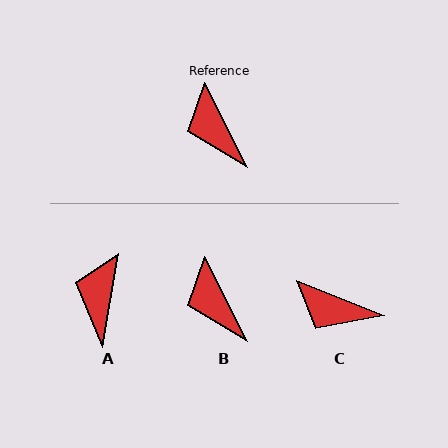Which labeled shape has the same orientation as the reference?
B.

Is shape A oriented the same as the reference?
No, it is off by about 36 degrees.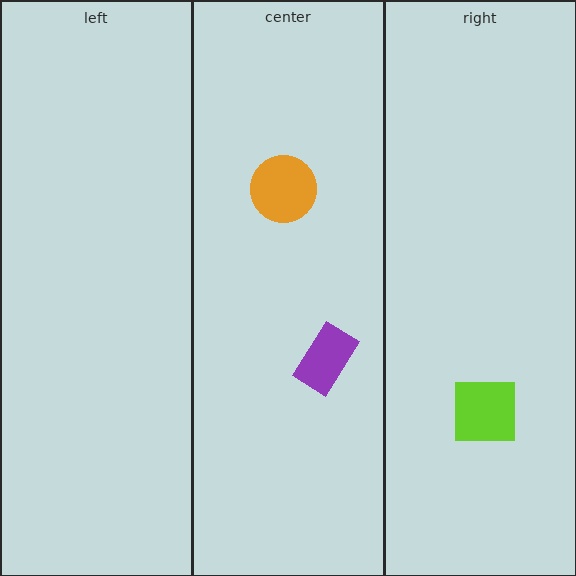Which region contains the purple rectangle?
The center region.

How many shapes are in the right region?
1.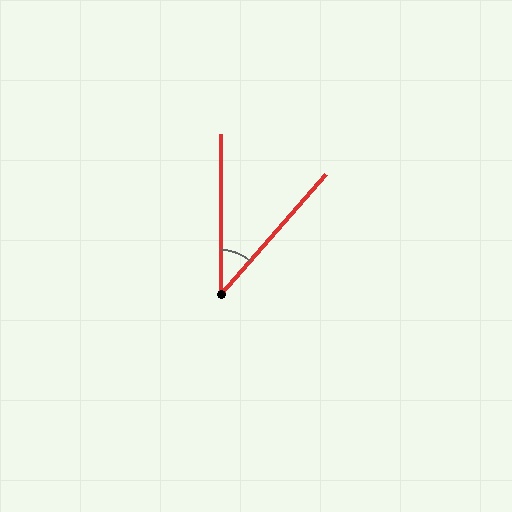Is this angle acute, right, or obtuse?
It is acute.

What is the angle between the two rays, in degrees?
Approximately 41 degrees.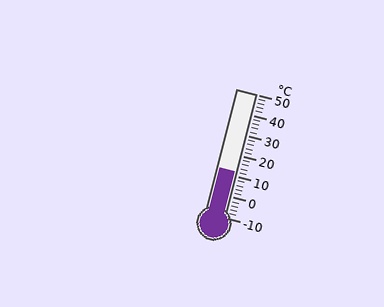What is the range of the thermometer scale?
The thermometer scale ranges from -10°C to 50°C.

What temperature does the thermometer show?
The thermometer shows approximately 12°C.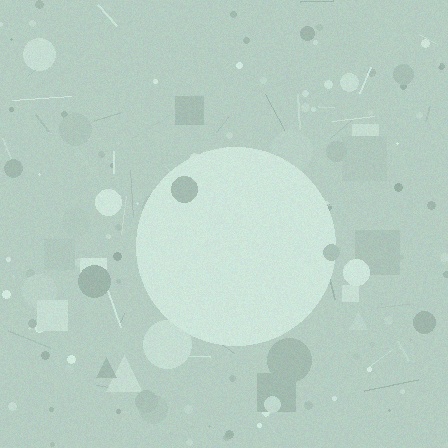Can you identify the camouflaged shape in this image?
The camouflaged shape is a circle.